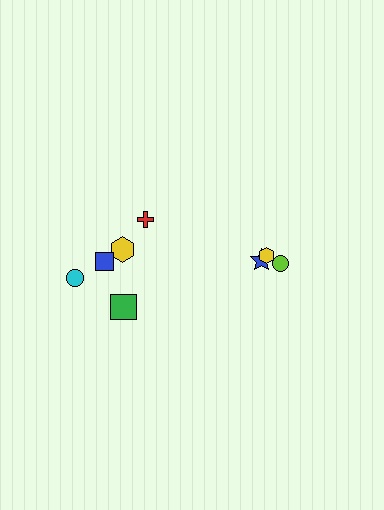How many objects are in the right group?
There are 3 objects.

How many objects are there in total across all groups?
There are 8 objects.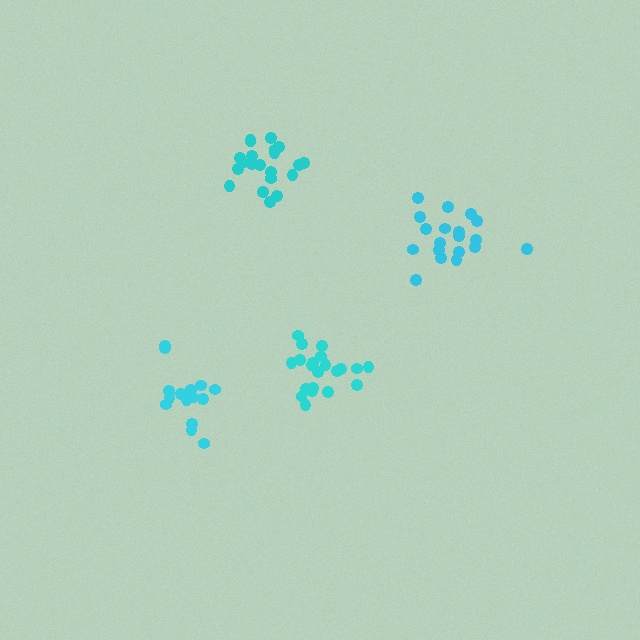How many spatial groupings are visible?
There are 4 spatial groupings.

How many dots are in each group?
Group 1: 21 dots, Group 2: 16 dots, Group 3: 19 dots, Group 4: 21 dots (77 total).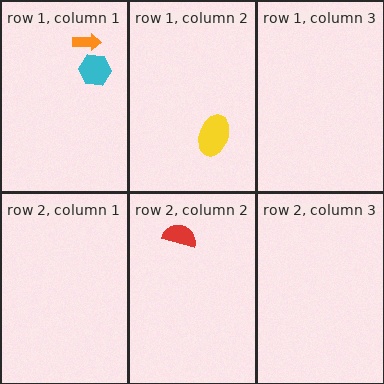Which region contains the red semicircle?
The row 2, column 2 region.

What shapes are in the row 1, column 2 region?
The yellow ellipse.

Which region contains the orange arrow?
The row 1, column 1 region.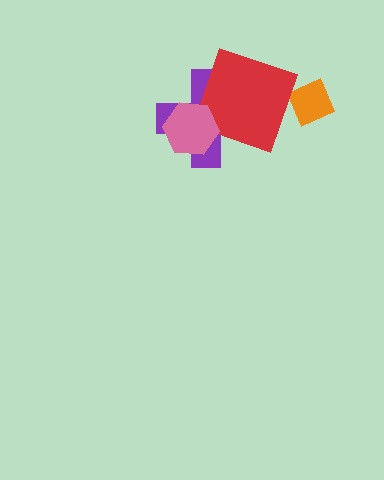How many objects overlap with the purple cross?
2 objects overlap with the purple cross.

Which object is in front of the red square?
The pink hexagon is in front of the red square.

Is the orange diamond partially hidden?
No, no other shape covers it.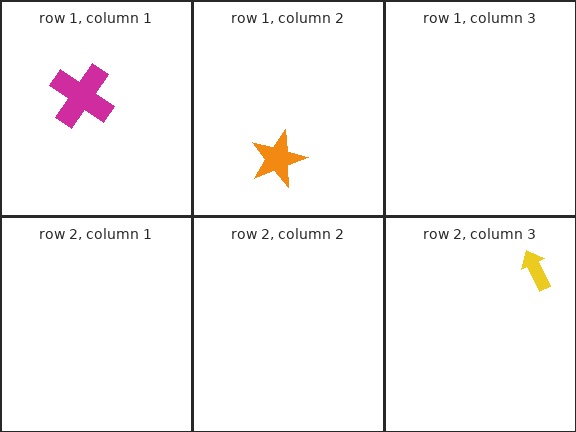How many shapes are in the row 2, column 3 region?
1.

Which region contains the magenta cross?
The row 1, column 1 region.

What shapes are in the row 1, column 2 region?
The orange star.